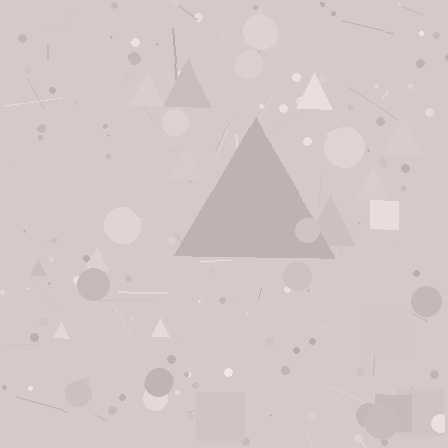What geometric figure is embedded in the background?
A triangle is embedded in the background.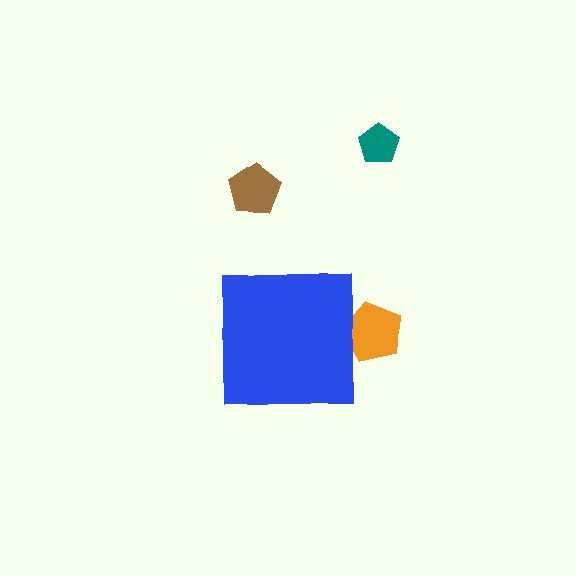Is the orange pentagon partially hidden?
Yes, the orange pentagon is partially hidden behind the blue square.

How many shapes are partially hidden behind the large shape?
1 shape is partially hidden.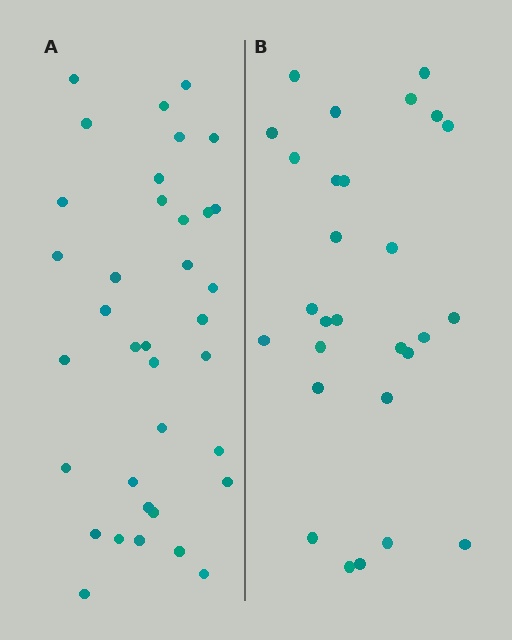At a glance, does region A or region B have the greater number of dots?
Region A (the left region) has more dots.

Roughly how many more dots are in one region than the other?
Region A has roughly 8 or so more dots than region B.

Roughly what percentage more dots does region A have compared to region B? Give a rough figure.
About 30% more.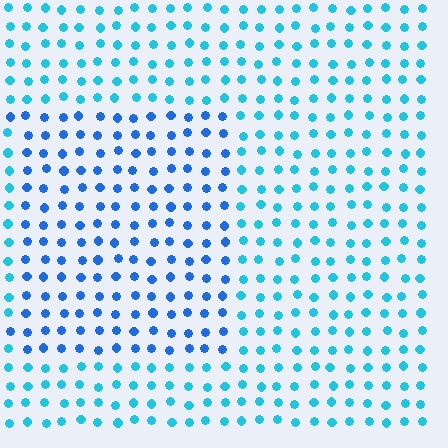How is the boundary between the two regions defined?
The boundary is defined purely by a slight shift in hue (about 29 degrees). Spacing, size, and orientation are identical on both sides.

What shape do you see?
I see a rectangle.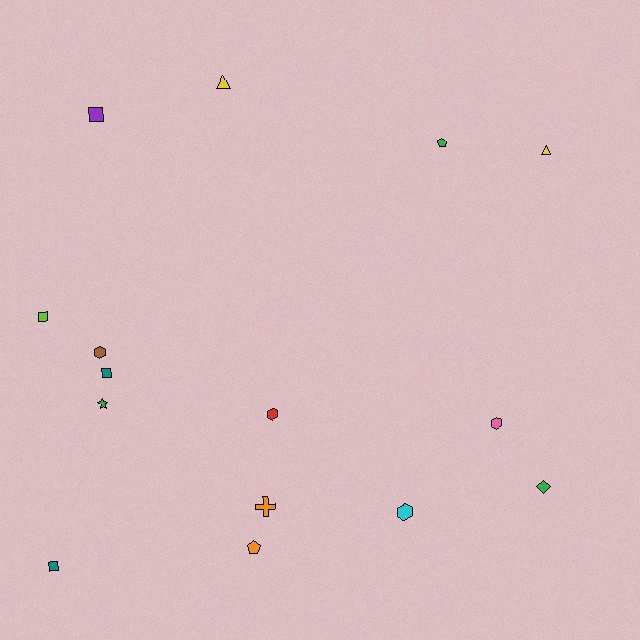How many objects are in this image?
There are 15 objects.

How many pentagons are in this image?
There are 2 pentagons.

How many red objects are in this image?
There is 1 red object.